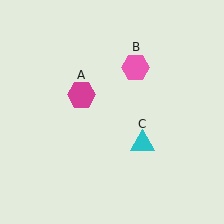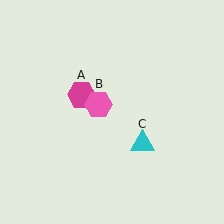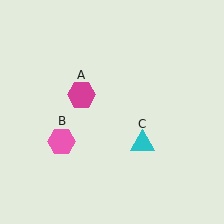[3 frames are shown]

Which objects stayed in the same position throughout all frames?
Magenta hexagon (object A) and cyan triangle (object C) remained stationary.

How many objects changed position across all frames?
1 object changed position: pink hexagon (object B).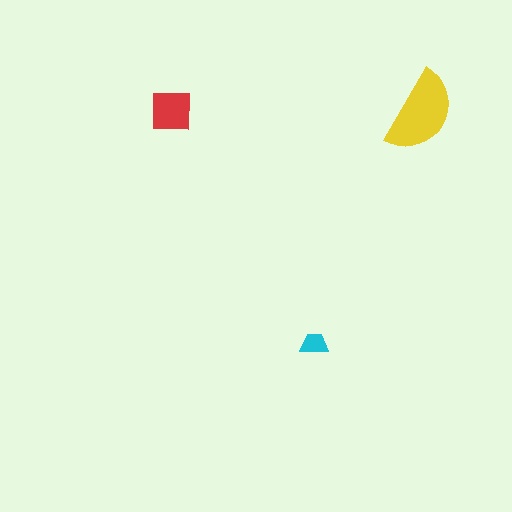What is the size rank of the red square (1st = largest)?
2nd.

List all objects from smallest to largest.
The cyan trapezoid, the red square, the yellow semicircle.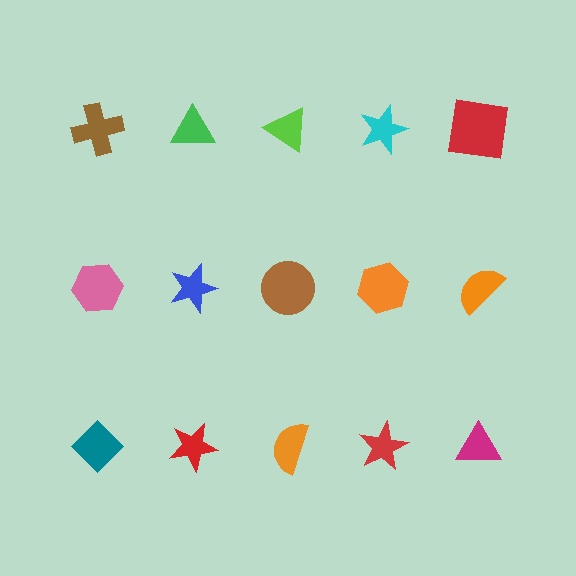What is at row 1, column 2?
A green triangle.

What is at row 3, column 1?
A teal diamond.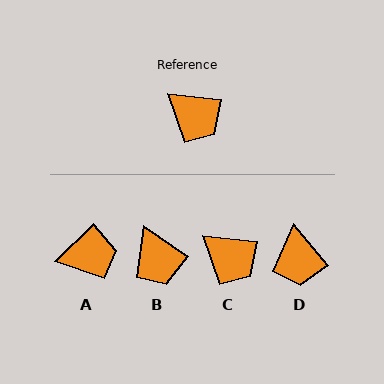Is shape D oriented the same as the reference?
No, it is off by about 43 degrees.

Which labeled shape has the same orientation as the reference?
C.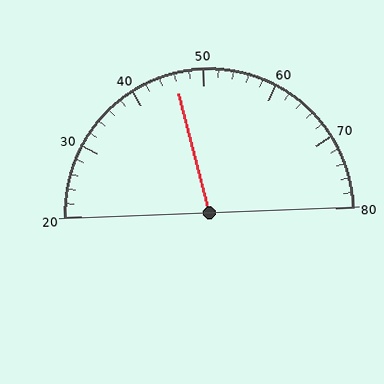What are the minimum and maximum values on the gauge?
The gauge ranges from 20 to 80.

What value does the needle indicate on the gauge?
The needle indicates approximately 46.